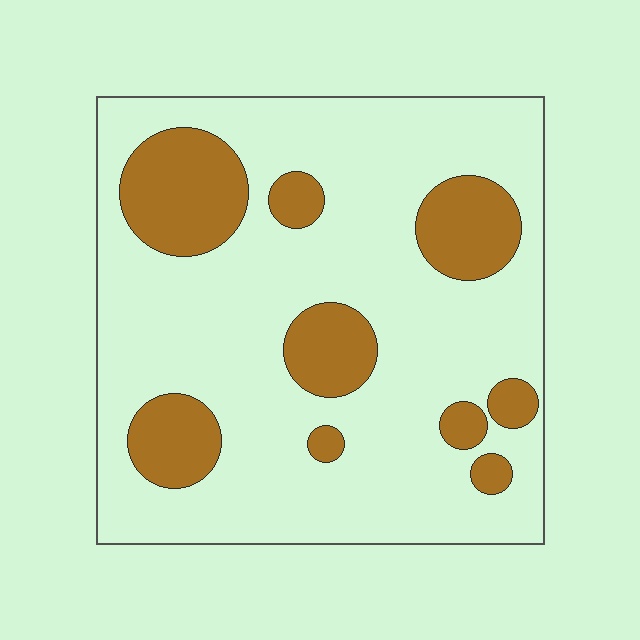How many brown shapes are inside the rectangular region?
9.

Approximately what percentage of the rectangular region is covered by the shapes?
Approximately 25%.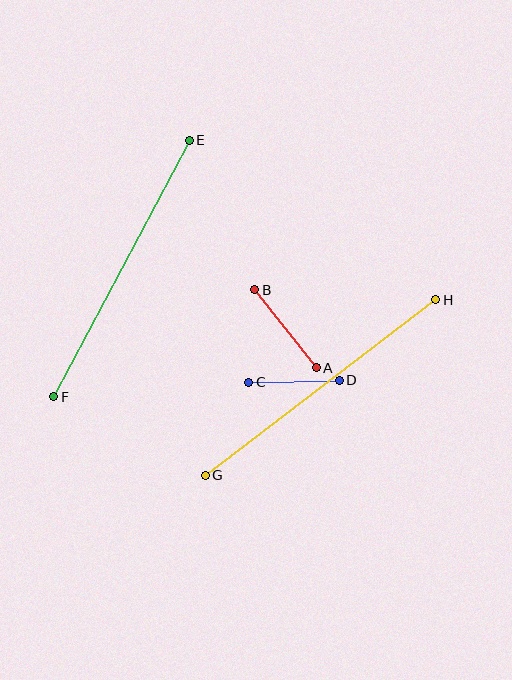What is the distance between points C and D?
The distance is approximately 91 pixels.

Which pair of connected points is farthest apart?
Points E and F are farthest apart.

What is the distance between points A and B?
The distance is approximately 99 pixels.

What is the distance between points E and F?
The distance is approximately 290 pixels.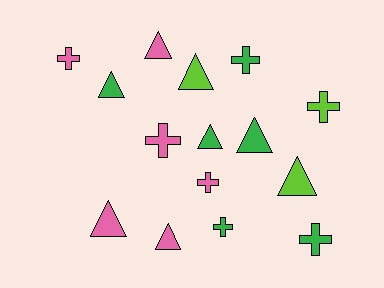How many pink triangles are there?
There are 3 pink triangles.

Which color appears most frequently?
Pink, with 6 objects.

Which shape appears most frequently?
Triangle, with 8 objects.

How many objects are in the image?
There are 15 objects.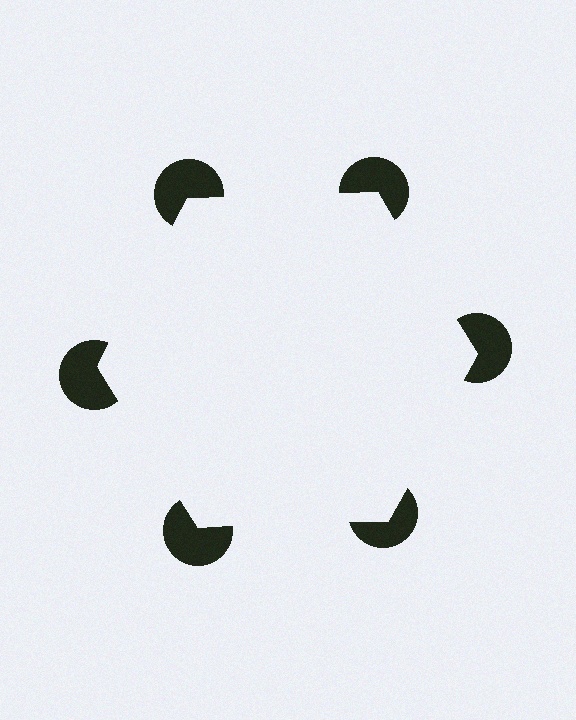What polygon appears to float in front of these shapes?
An illusory hexagon — its edges are inferred from the aligned wedge cuts in the pac-man discs, not physically drawn.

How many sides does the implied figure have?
6 sides.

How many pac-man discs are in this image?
There are 6 — one at each vertex of the illusory hexagon.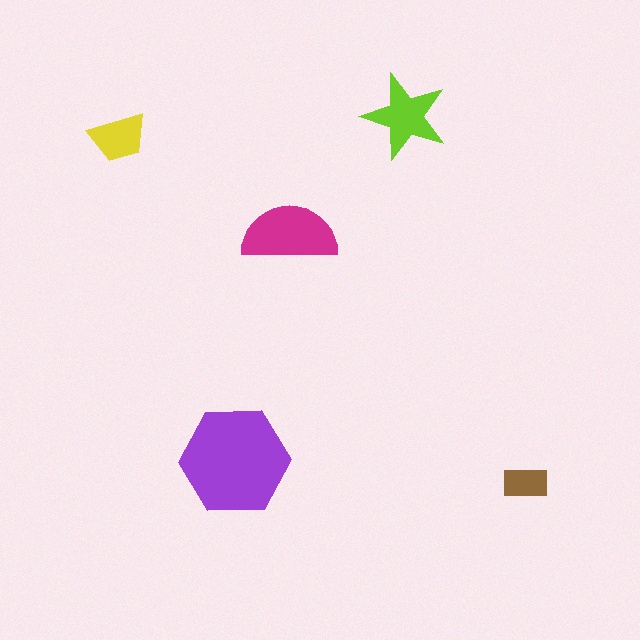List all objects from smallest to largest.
The brown rectangle, the yellow trapezoid, the lime star, the magenta semicircle, the purple hexagon.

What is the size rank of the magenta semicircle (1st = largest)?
2nd.